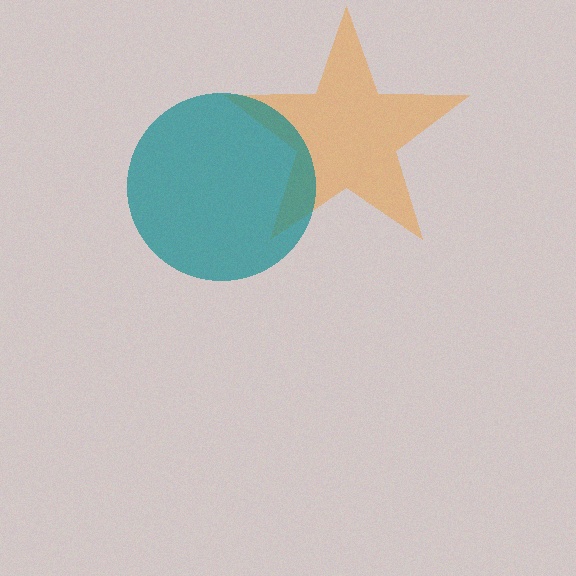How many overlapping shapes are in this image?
There are 2 overlapping shapes in the image.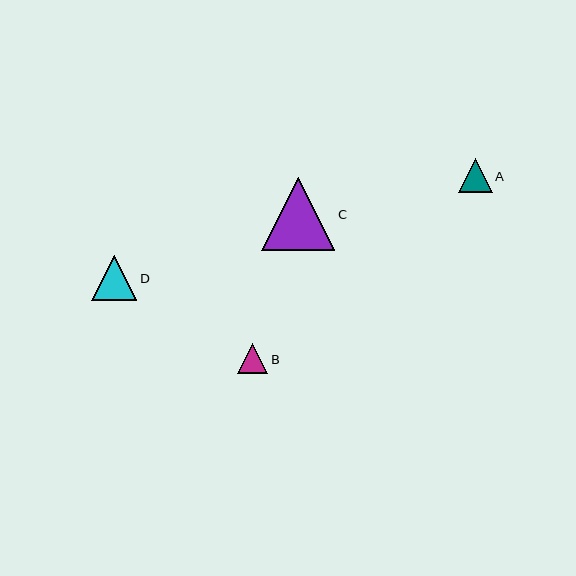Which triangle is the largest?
Triangle C is the largest with a size of approximately 73 pixels.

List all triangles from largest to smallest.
From largest to smallest: C, D, A, B.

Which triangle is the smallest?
Triangle B is the smallest with a size of approximately 31 pixels.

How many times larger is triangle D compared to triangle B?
Triangle D is approximately 1.5 times the size of triangle B.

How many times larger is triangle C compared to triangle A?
Triangle C is approximately 2.2 times the size of triangle A.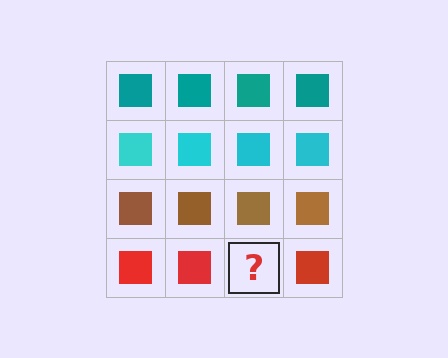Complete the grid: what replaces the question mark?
The question mark should be replaced with a red square.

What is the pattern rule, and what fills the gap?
The rule is that each row has a consistent color. The gap should be filled with a red square.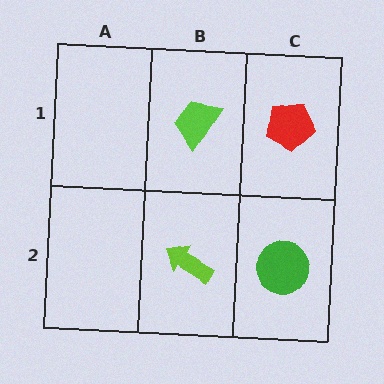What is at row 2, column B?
A lime arrow.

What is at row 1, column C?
A red pentagon.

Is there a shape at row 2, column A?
No, that cell is empty.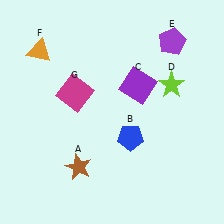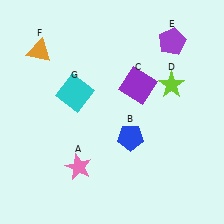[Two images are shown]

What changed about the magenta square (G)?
In Image 1, G is magenta. In Image 2, it changed to cyan.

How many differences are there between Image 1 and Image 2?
There are 2 differences between the two images.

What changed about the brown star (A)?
In Image 1, A is brown. In Image 2, it changed to pink.